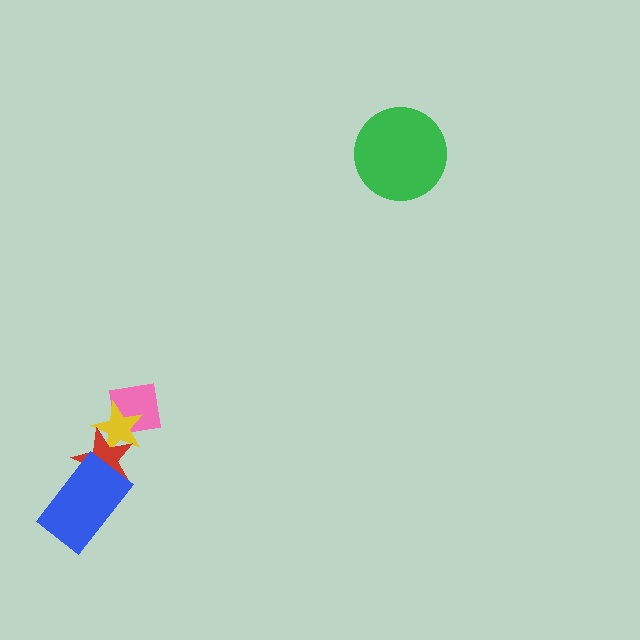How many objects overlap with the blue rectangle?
1 object overlaps with the blue rectangle.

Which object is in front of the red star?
The blue rectangle is in front of the red star.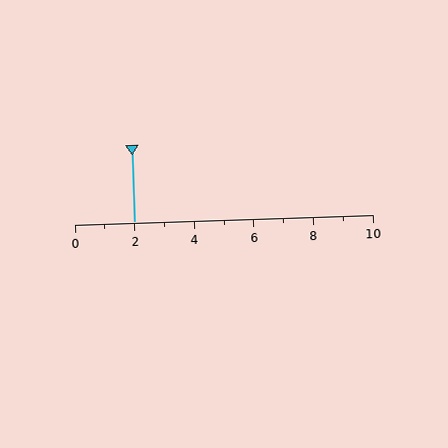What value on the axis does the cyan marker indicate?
The marker indicates approximately 2.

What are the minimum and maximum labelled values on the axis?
The axis runs from 0 to 10.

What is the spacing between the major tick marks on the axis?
The major ticks are spaced 2 apart.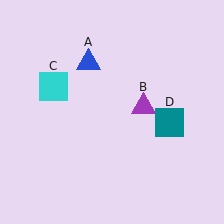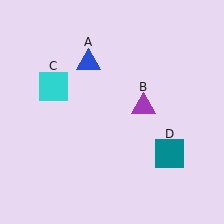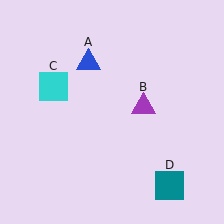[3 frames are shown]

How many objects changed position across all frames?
1 object changed position: teal square (object D).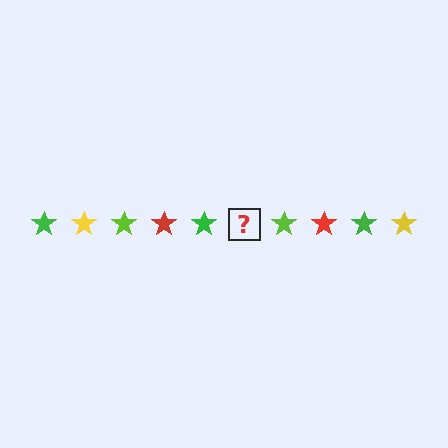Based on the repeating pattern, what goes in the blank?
The blank should be a yellow star.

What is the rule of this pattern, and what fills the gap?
The rule is that the pattern cycles through green, yellow, lime, red stars. The gap should be filled with a yellow star.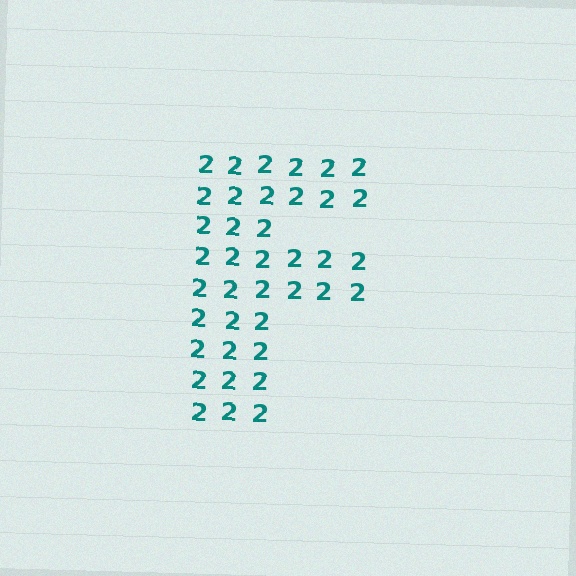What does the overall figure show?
The overall figure shows the letter F.